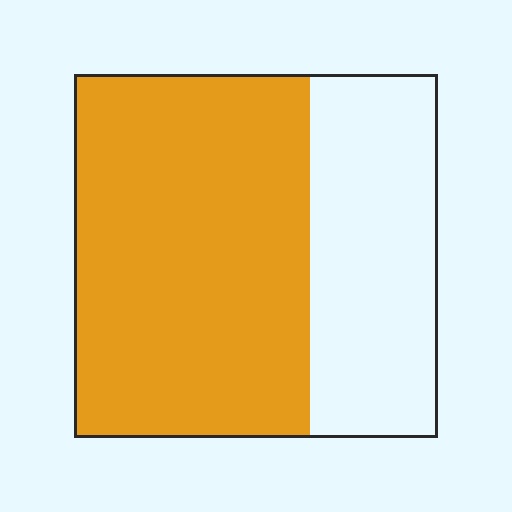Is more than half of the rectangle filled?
Yes.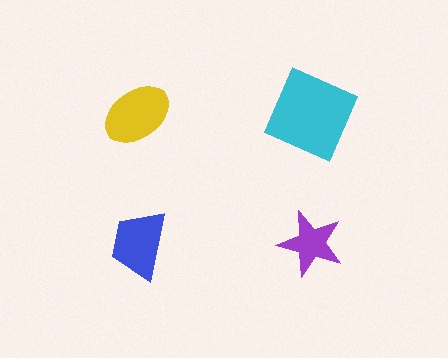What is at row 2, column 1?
A blue trapezoid.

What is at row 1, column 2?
A cyan square.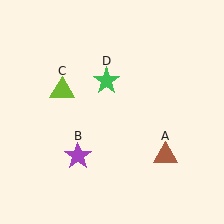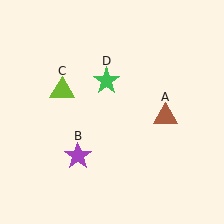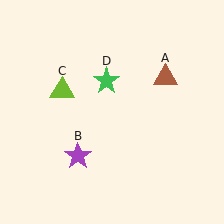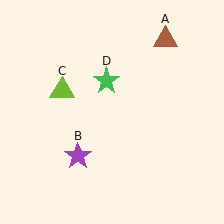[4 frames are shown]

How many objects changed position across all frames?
1 object changed position: brown triangle (object A).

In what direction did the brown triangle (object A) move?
The brown triangle (object A) moved up.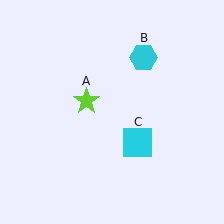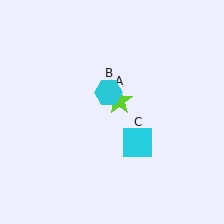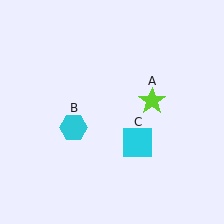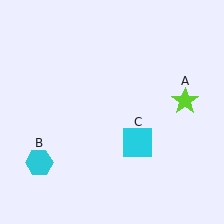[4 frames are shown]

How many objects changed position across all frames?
2 objects changed position: lime star (object A), cyan hexagon (object B).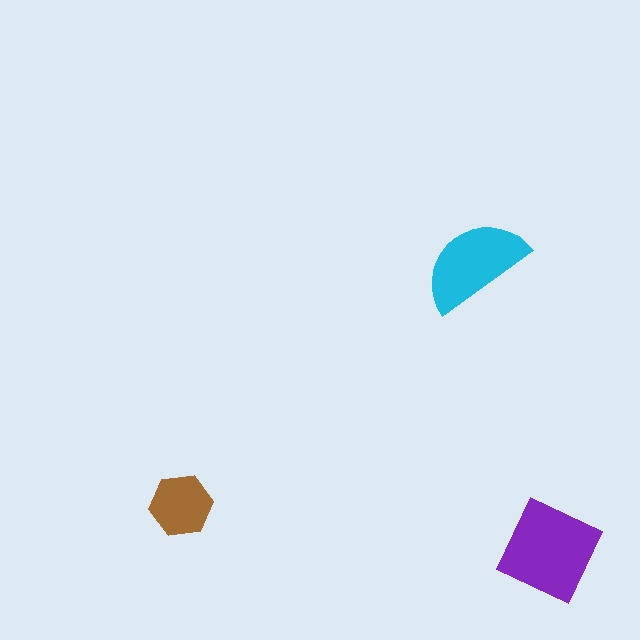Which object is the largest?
The purple diamond.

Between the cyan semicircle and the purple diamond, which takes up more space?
The purple diamond.